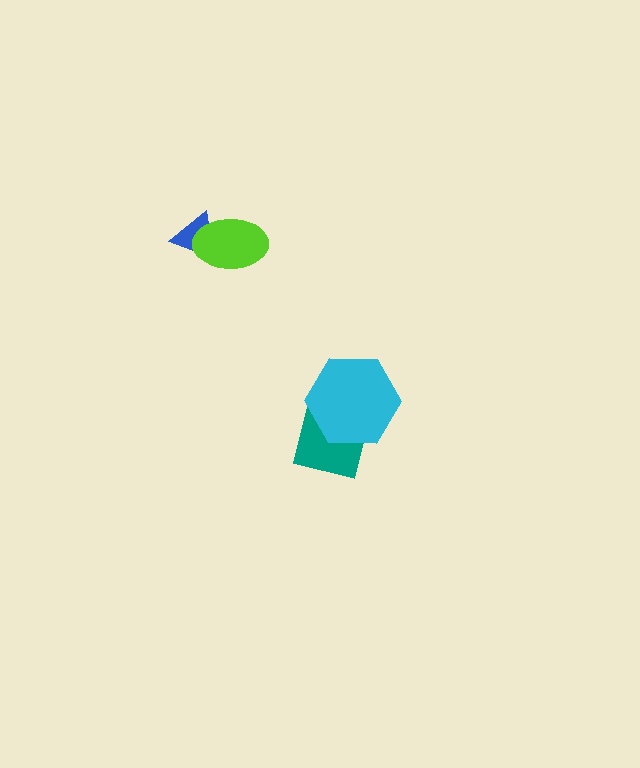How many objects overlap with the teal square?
1 object overlaps with the teal square.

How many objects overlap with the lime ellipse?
1 object overlaps with the lime ellipse.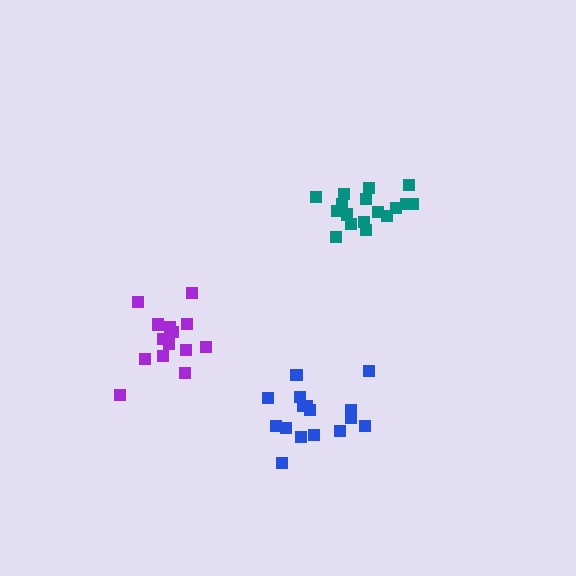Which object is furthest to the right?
The teal cluster is rightmost.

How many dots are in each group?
Group 1: 14 dots, Group 2: 16 dots, Group 3: 17 dots (47 total).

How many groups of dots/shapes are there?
There are 3 groups.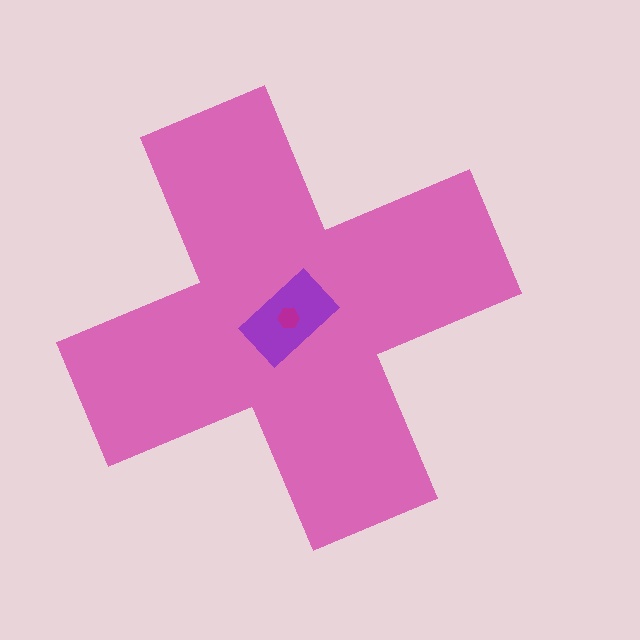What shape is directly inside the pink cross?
The purple rectangle.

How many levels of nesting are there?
3.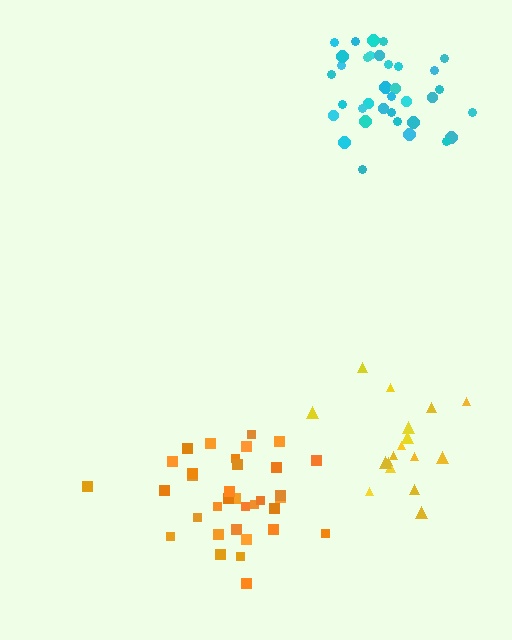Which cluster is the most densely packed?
Orange.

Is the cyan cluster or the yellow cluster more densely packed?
Cyan.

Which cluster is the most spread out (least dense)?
Yellow.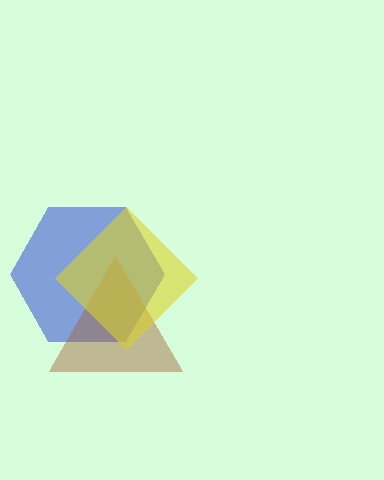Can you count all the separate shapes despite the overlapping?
Yes, there are 3 separate shapes.